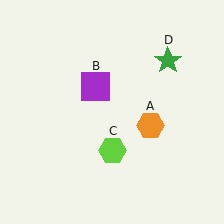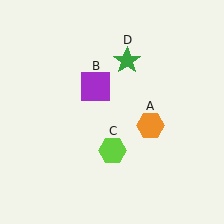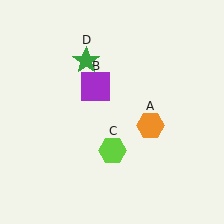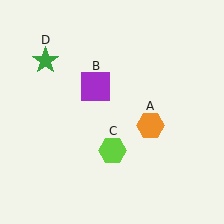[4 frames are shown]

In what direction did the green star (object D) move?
The green star (object D) moved left.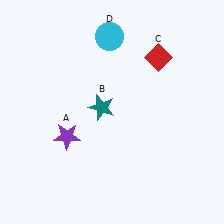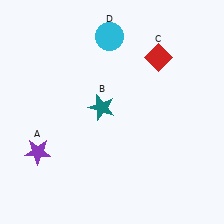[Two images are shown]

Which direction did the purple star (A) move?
The purple star (A) moved left.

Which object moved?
The purple star (A) moved left.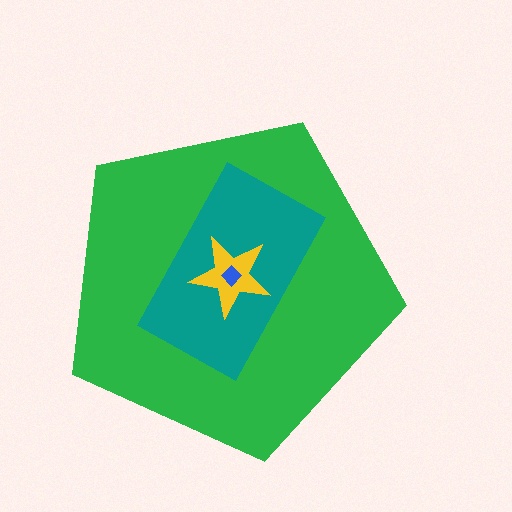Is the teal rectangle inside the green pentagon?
Yes.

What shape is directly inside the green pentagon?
The teal rectangle.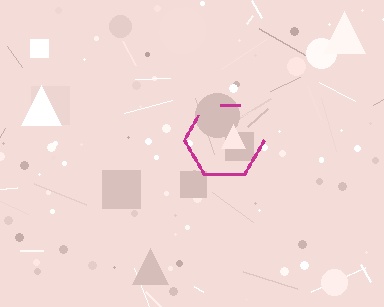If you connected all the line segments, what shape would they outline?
They would outline a hexagon.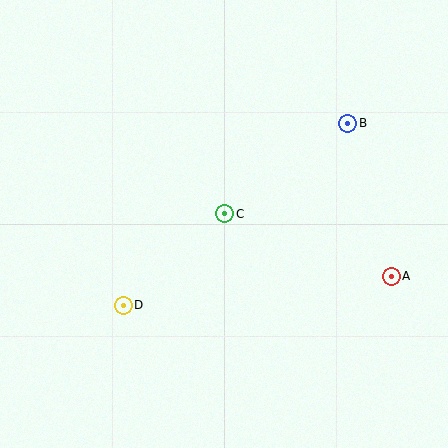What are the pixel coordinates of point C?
Point C is at (225, 214).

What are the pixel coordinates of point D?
Point D is at (124, 305).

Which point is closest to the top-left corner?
Point C is closest to the top-left corner.